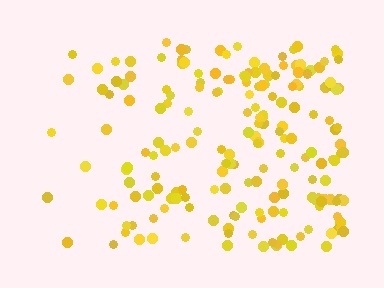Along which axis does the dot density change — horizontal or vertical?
Horizontal.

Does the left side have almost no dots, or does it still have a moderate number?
Still a moderate number, just noticeably fewer than the right.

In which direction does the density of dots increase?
From left to right, with the right side densest.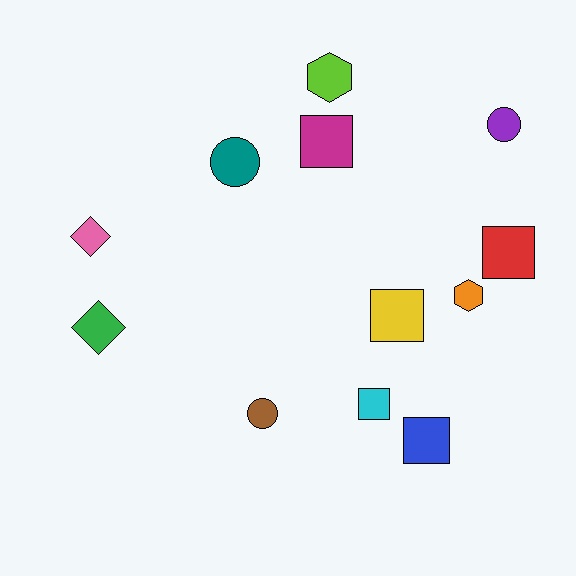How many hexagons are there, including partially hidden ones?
There are 2 hexagons.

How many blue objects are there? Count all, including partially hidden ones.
There is 1 blue object.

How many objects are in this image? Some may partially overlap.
There are 12 objects.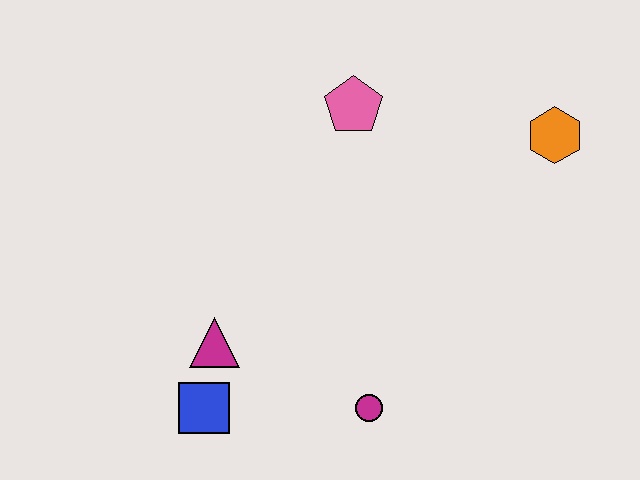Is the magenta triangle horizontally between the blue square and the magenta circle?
Yes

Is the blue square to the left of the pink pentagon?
Yes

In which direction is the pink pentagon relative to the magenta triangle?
The pink pentagon is above the magenta triangle.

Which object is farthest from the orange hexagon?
The blue square is farthest from the orange hexagon.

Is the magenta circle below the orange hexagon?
Yes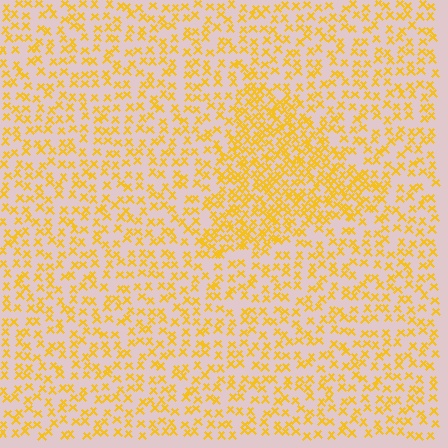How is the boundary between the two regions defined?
The boundary is defined by a change in element density (approximately 1.9x ratio). All elements are the same color, size, and shape.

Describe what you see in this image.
The image contains small yellow elements arranged at two different densities. A triangle-shaped region is visible where the elements are more densely packed than the surrounding area.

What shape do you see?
I see a triangle.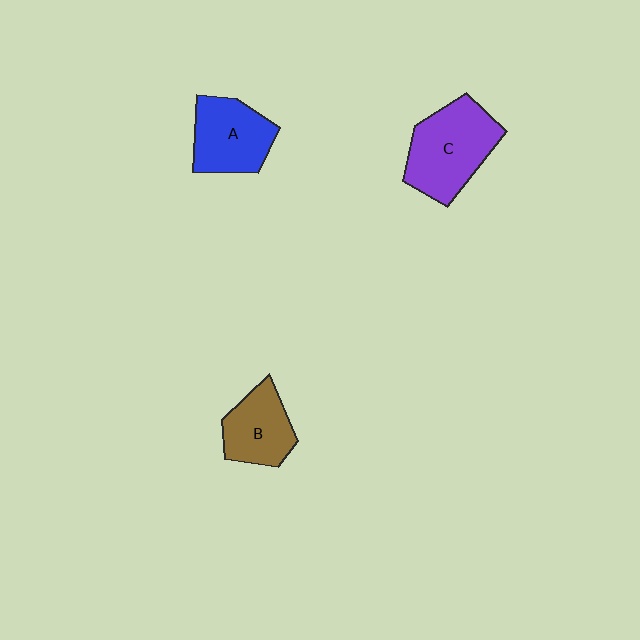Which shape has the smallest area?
Shape B (brown).